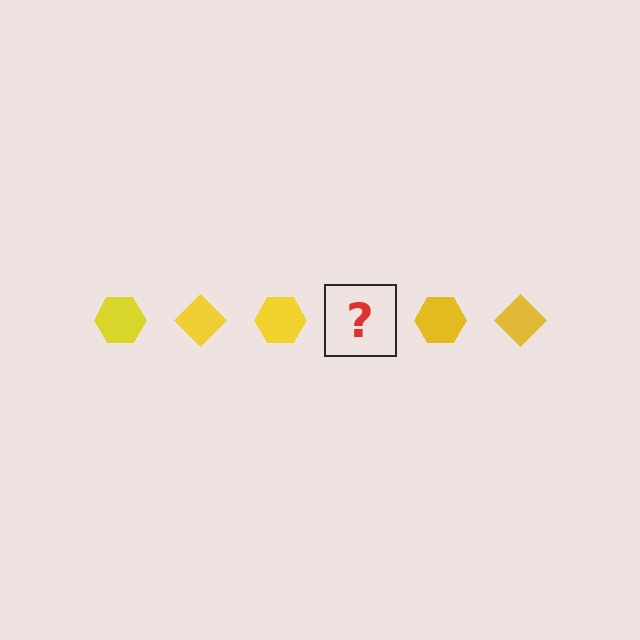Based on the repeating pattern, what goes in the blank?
The blank should be a yellow diamond.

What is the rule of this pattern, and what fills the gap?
The rule is that the pattern cycles through hexagon, diamond shapes in yellow. The gap should be filled with a yellow diamond.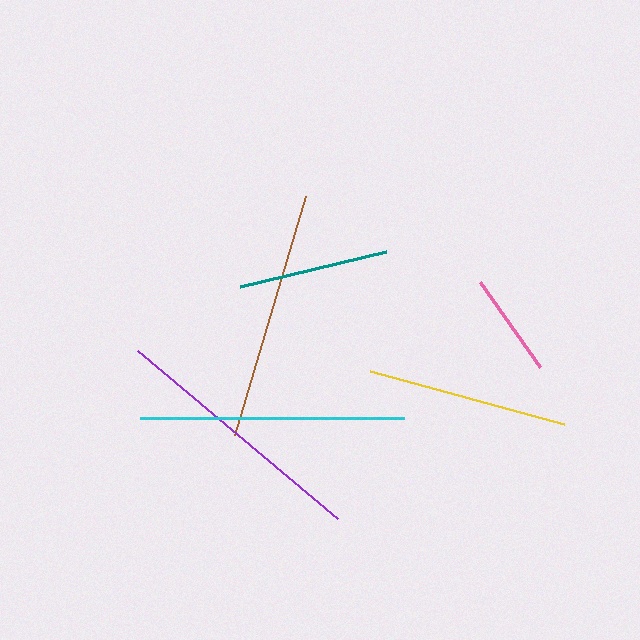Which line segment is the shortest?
The pink line is the shortest at approximately 104 pixels.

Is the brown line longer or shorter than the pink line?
The brown line is longer than the pink line.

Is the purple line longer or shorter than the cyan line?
The cyan line is longer than the purple line.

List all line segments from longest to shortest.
From longest to shortest: cyan, purple, brown, yellow, teal, pink.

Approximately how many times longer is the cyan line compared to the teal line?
The cyan line is approximately 1.8 times the length of the teal line.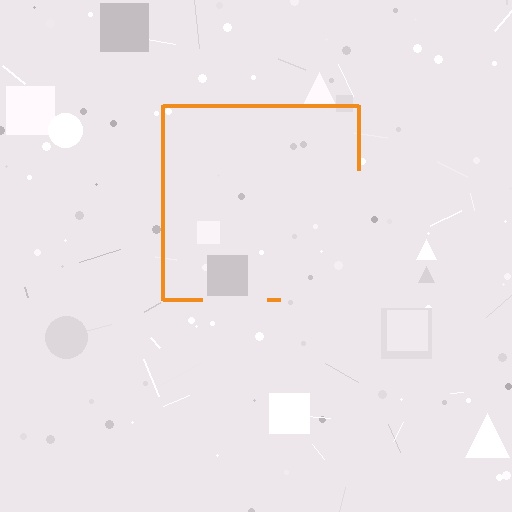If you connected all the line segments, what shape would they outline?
They would outline a square.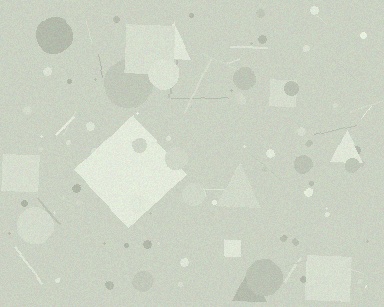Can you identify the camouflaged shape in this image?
The camouflaged shape is a diamond.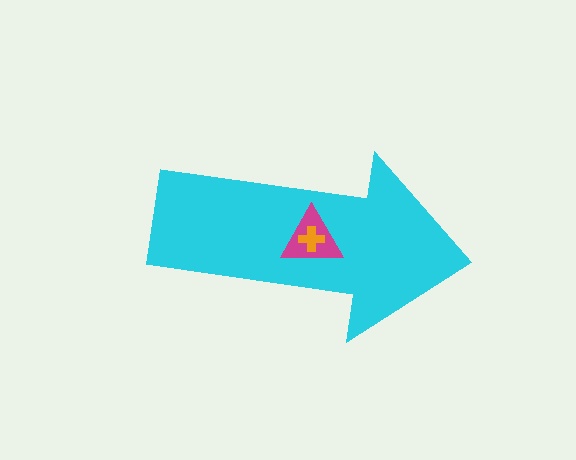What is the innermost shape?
The orange cross.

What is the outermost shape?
The cyan arrow.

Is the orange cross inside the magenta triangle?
Yes.